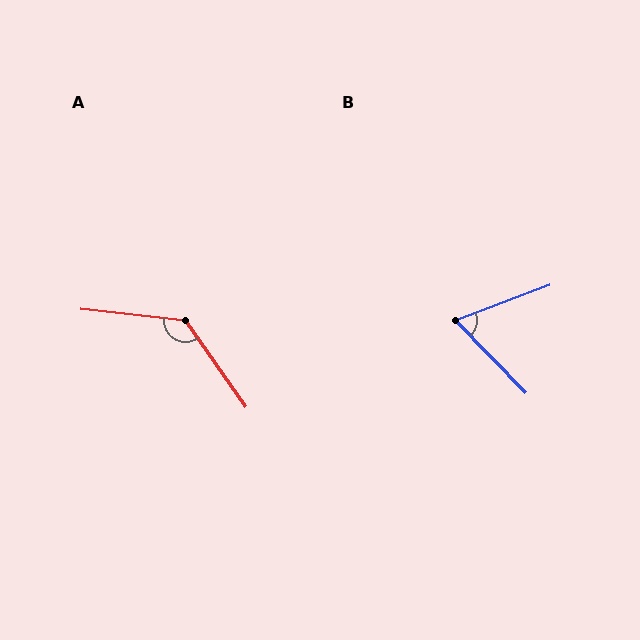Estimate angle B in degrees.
Approximately 66 degrees.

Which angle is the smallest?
B, at approximately 66 degrees.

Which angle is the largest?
A, at approximately 131 degrees.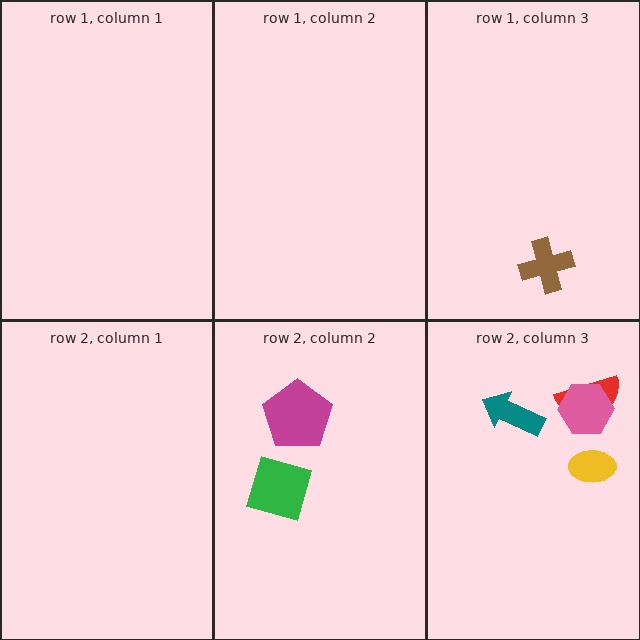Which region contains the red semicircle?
The row 2, column 3 region.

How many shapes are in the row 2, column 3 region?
4.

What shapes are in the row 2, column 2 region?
The green square, the magenta pentagon.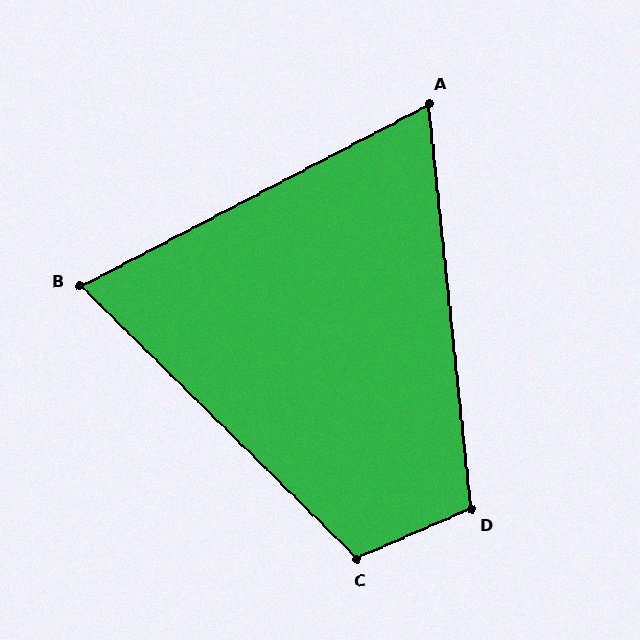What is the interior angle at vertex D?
Approximately 108 degrees (obtuse).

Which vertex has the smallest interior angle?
A, at approximately 68 degrees.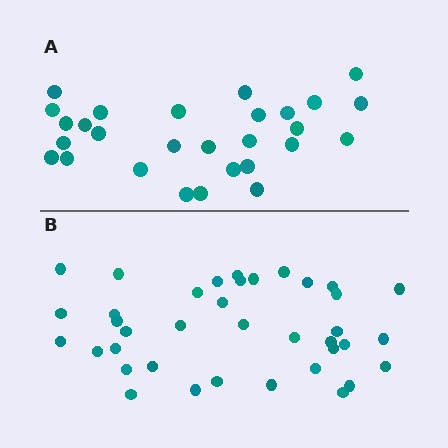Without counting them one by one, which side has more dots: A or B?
Region B (the bottom region) has more dots.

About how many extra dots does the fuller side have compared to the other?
Region B has roughly 10 or so more dots than region A.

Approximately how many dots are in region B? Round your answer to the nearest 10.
About 40 dots. (The exact count is 38, which rounds to 40.)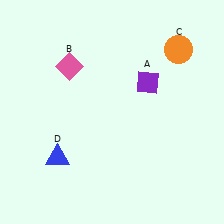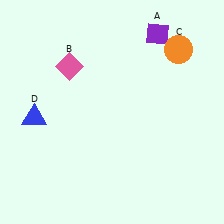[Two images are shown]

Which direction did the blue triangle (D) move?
The blue triangle (D) moved up.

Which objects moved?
The objects that moved are: the purple diamond (A), the blue triangle (D).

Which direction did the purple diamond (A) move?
The purple diamond (A) moved up.